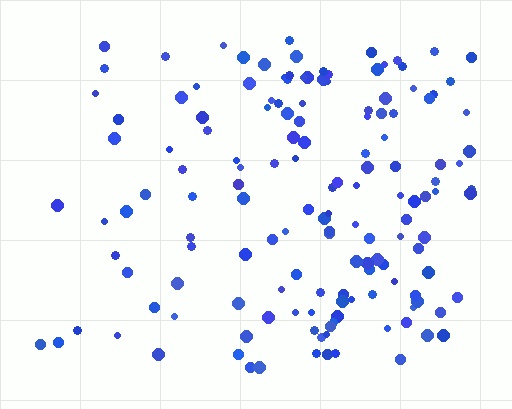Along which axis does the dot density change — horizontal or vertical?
Horizontal.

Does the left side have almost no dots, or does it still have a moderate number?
Still a moderate number, just noticeably fewer than the right.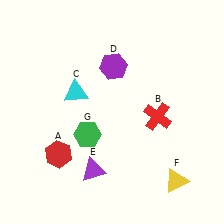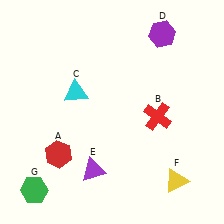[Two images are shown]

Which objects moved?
The objects that moved are: the purple hexagon (D), the green hexagon (G).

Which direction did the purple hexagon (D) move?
The purple hexagon (D) moved right.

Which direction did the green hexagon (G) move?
The green hexagon (G) moved down.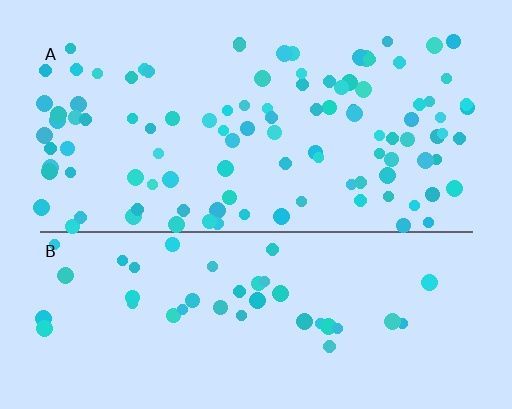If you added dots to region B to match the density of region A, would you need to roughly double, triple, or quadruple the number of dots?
Approximately triple.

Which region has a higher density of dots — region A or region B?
A (the top).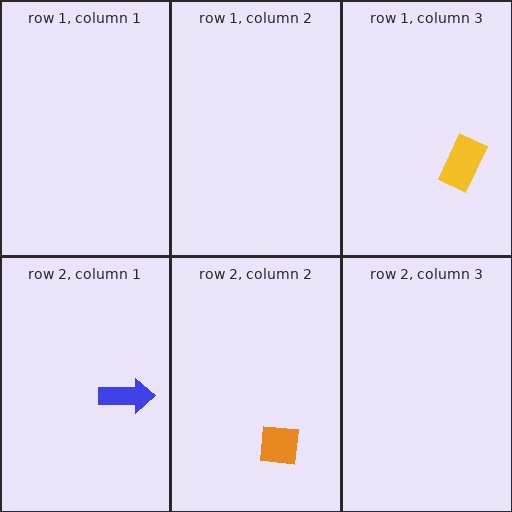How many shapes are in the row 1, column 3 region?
1.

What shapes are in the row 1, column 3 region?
The yellow rectangle.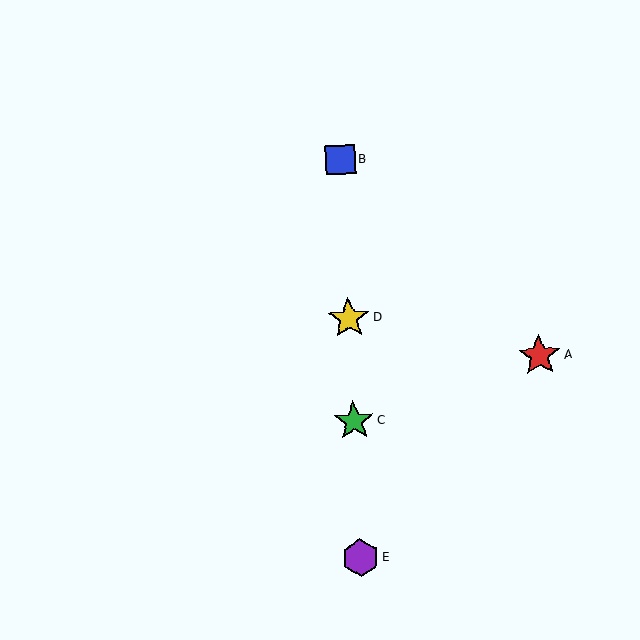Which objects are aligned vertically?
Objects B, C, D, E are aligned vertically.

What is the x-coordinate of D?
Object D is at x≈349.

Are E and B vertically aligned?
Yes, both are at x≈361.